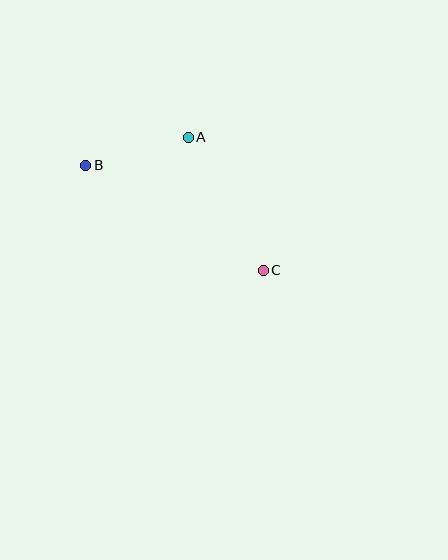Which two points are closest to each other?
Points A and B are closest to each other.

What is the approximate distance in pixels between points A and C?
The distance between A and C is approximately 153 pixels.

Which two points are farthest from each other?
Points B and C are farthest from each other.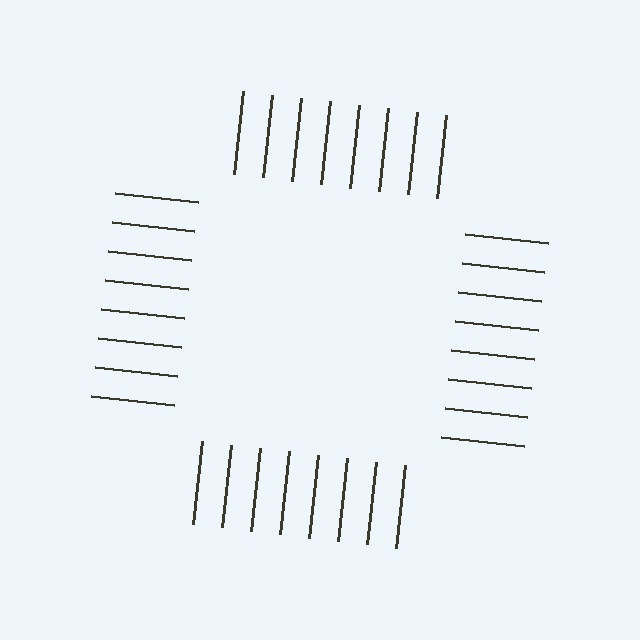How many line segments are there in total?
32 — 8 along each of the 4 edges.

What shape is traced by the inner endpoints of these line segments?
An illusory square — the line segments terminate on its edges but no continuous stroke is drawn.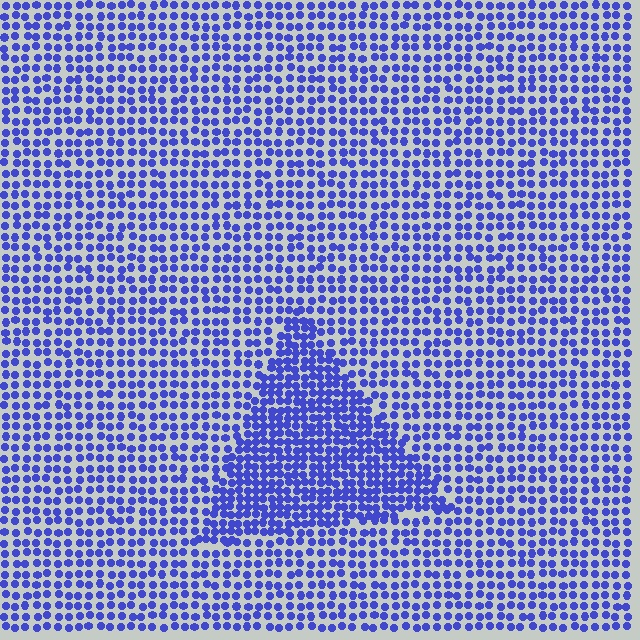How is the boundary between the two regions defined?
The boundary is defined by a change in element density (approximately 1.7x ratio). All elements are the same color, size, and shape.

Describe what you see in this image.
The image contains small blue elements arranged at two different densities. A triangle-shaped region is visible where the elements are more densely packed than the surrounding area.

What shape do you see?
I see a triangle.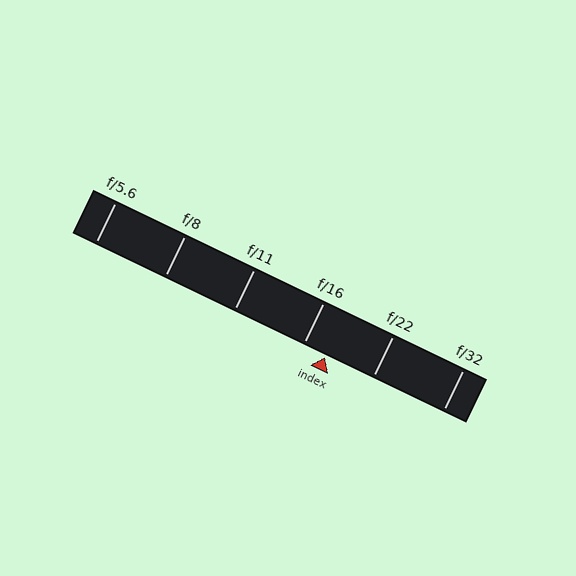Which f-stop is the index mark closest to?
The index mark is closest to f/16.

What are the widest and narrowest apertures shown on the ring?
The widest aperture shown is f/5.6 and the narrowest is f/32.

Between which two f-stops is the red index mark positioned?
The index mark is between f/16 and f/22.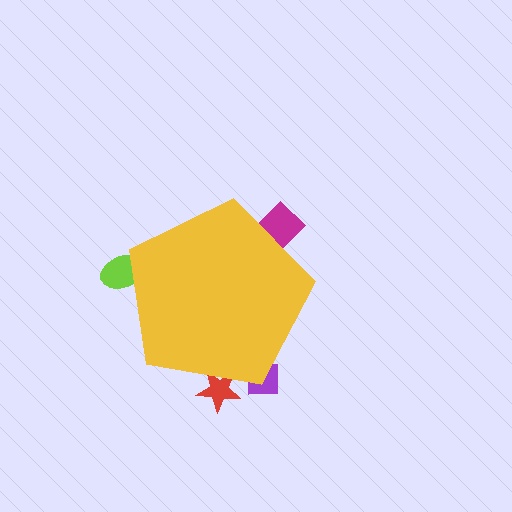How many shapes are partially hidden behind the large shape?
4 shapes are partially hidden.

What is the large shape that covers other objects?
A yellow pentagon.